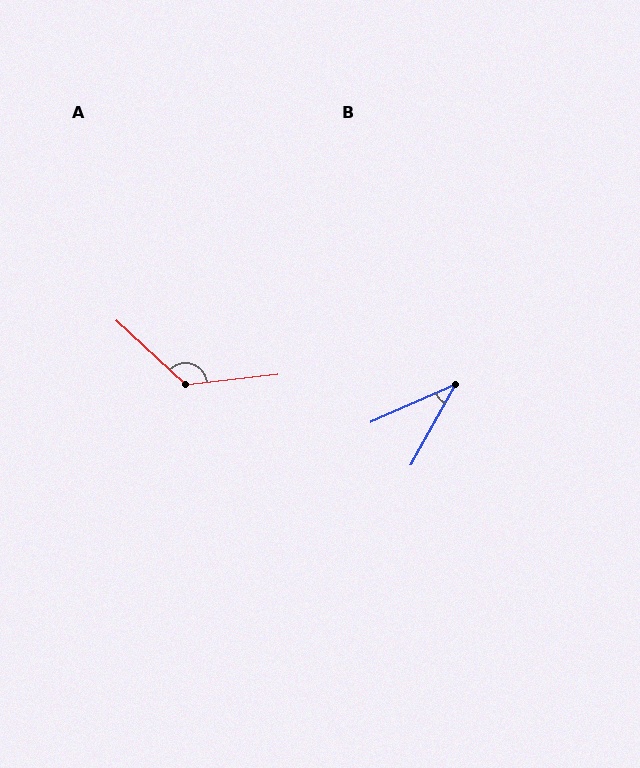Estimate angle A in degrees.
Approximately 131 degrees.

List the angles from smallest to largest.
B (37°), A (131°).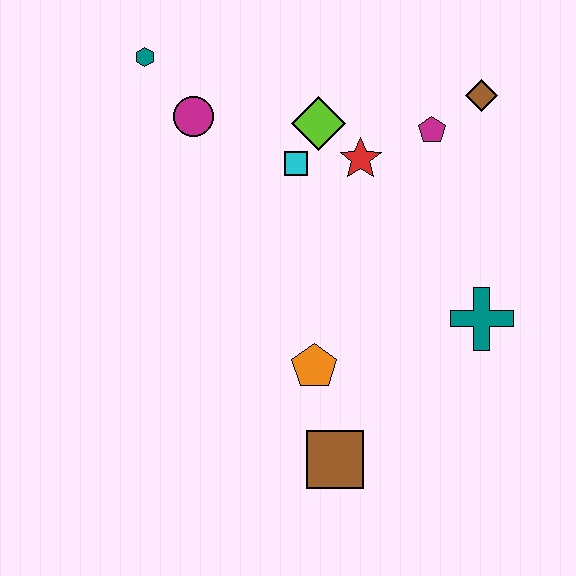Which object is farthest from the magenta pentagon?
The brown square is farthest from the magenta pentagon.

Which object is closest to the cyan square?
The lime diamond is closest to the cyan square.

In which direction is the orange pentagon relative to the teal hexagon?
The orange pentagon is below the teal hexagon.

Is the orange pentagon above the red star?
No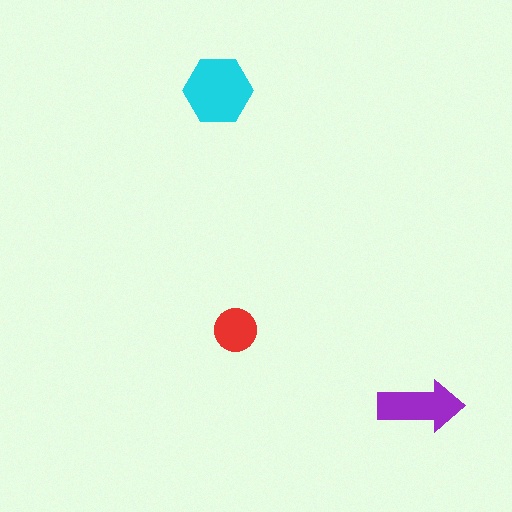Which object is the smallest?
The red circle.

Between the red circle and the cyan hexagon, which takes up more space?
The cyan hexagon.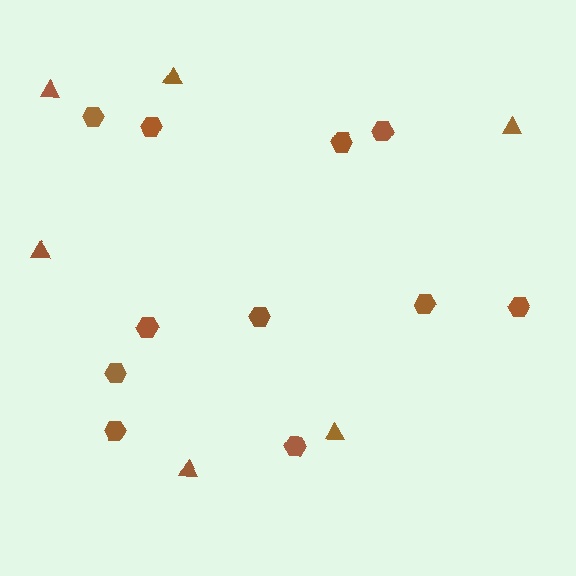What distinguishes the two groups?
There are 2 groups: one group of triangles (6) and one group of hexagons (11).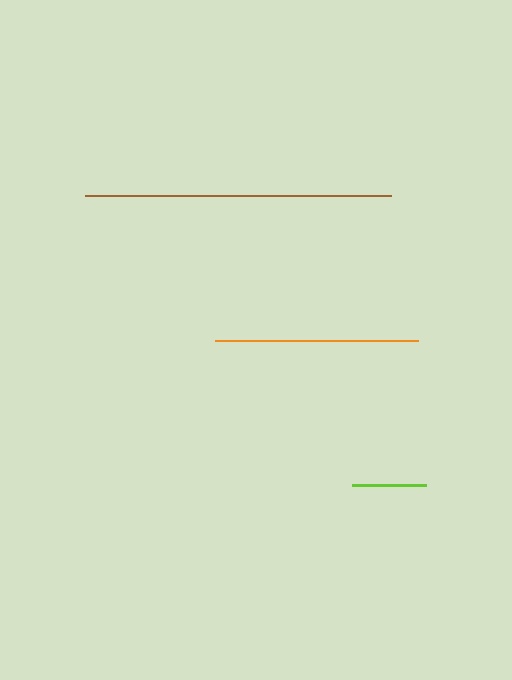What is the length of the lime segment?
The lime segment is approximately 74 pixels long.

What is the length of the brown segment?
The brown segment is approximately 306 pixels long.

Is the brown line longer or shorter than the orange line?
The brown line is longer than the orange line.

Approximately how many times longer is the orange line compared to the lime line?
The orange line is approximately 2.7 times the length of the lime line.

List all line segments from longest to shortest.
From longest to shortest: brown, orange, lime.